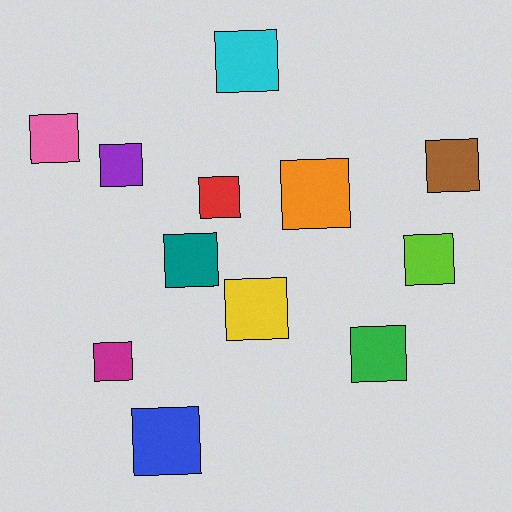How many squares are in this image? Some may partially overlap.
There are 12 squares.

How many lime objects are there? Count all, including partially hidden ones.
There is 1 lime object.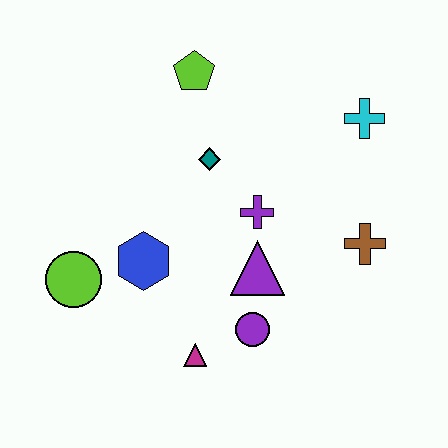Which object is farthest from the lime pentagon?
The magenta triangle is farthest from the lime pentagon.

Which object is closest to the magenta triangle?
The purple circle is closest to the magenta triangle.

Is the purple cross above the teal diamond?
No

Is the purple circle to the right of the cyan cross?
No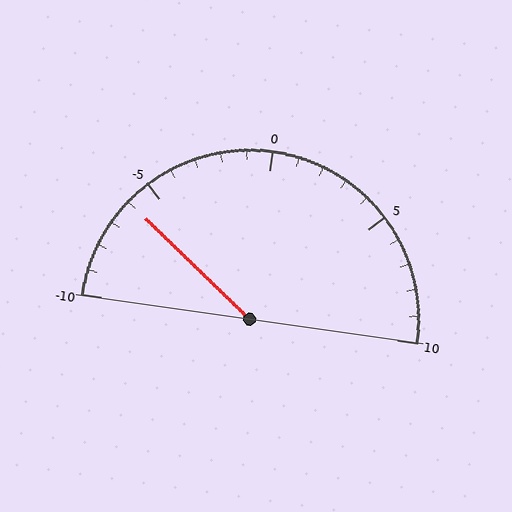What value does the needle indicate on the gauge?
The needle indicates approximately -6.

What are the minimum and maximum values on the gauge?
The gauge ranges from -10 to 10.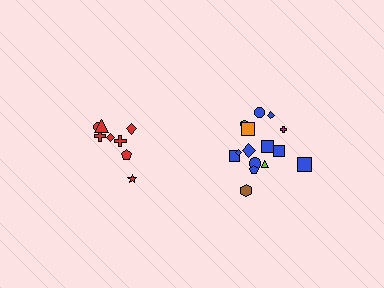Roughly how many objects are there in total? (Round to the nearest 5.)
Roughly 25 objects in total.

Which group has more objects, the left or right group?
The right group.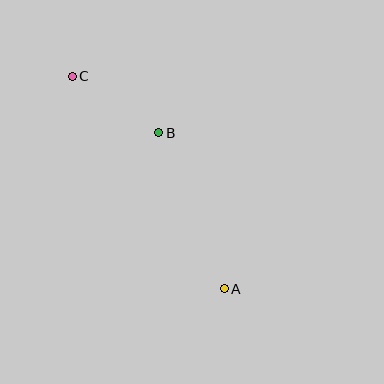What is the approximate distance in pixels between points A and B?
The distance between A and B is approximately 169 pixels.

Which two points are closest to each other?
Points B and C are closest to each other.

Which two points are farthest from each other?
Points A and C are farthest from each other.